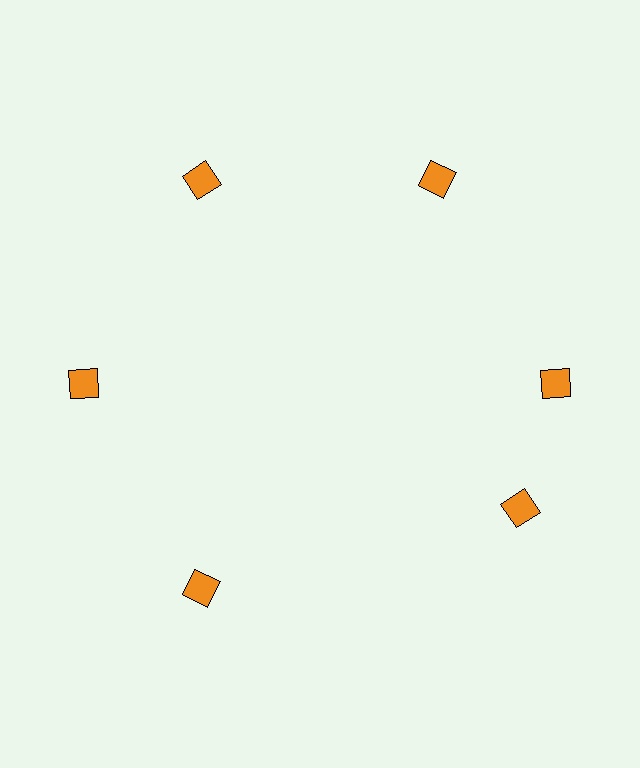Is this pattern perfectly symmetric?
No. The 6 orange diamonds are arranged in a ring, but one element near the 5 o'clock position is rotated out of alignment along the ring, breaking the 6-fold rotational symmetry.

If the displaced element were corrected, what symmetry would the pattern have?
It would have 6-fold rotational symmetry — the pattern would map onto itself every 60 degrees.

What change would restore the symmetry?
The symmetry would be restored by rotating it back into even spacing with its neighbors so that all 6 diamonds sit at equal angles and equal distance from the center.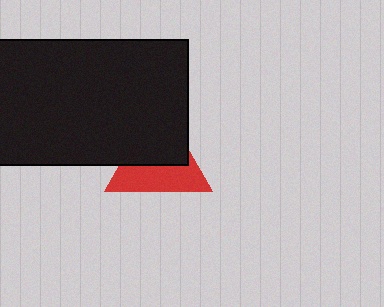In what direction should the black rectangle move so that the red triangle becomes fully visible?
The black rectangle should move up. That is the shortest direction to clear the overlap and leave the red triangle fully visible.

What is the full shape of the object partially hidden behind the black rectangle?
The partially hidden object is a red triangle.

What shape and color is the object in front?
The object in front is a black rectangle.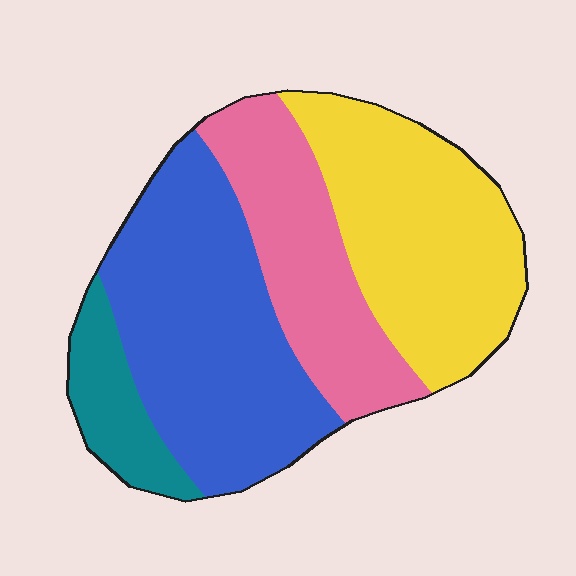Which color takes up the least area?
Teal, at roughly 10%.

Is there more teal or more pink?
Pink.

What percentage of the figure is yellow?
Yellow covers 31% of the figure.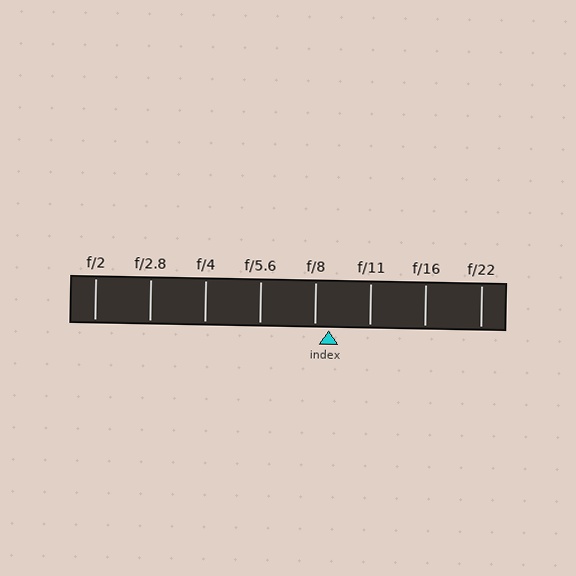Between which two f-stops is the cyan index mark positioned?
The index mark is between f/8 and f/11.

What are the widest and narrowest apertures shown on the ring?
The widest aperture shown is f/2 and the narrowest is f/22.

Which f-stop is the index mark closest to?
The index mark is closest to f/8.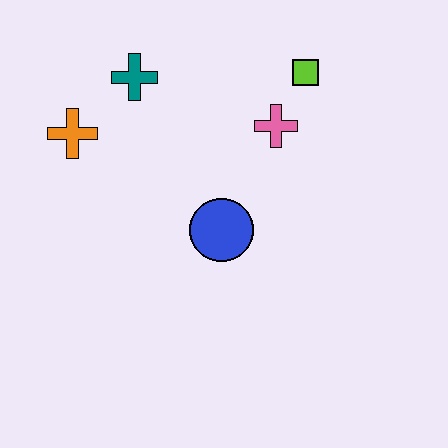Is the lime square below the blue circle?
No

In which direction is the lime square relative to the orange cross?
The lime square is to the right of the orange cross.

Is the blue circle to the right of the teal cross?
Yes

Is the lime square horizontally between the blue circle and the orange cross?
No